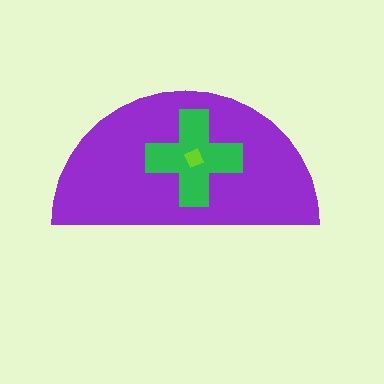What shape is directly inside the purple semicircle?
The green cross.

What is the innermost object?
The lime diamond.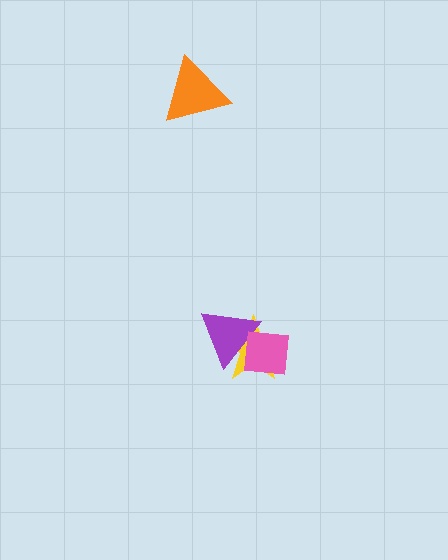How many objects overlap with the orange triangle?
0 objects overlap with the orange triangle.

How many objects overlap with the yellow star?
2 objects overlap with the yellow star.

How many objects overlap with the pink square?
2 objects overlap with the pink square.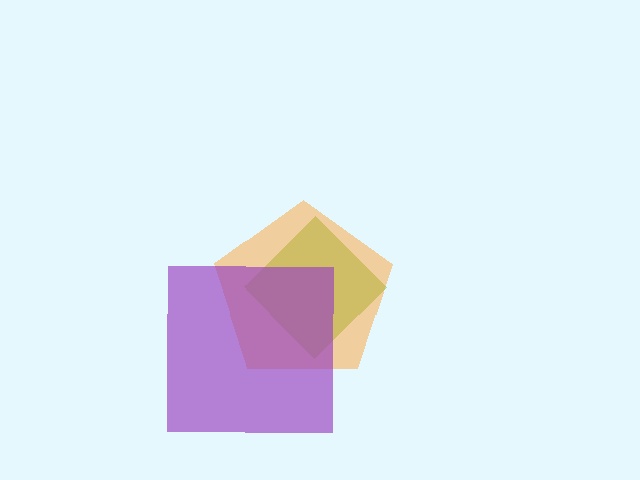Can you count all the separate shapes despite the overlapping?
Yes, there are 3 separate shapes.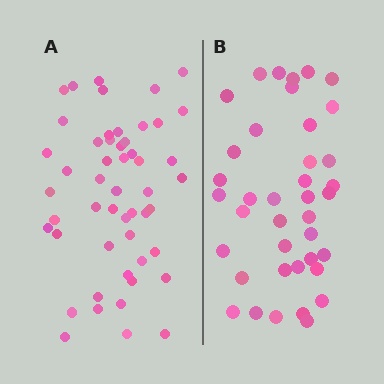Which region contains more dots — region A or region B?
Region A (the left region) has more dots.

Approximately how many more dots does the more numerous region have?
Region A has roughly 12 or so more dots than region B.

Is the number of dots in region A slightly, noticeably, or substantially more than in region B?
Region A has noticeably more, but not dramatically so. The ratio is roughly 1.3 to 1.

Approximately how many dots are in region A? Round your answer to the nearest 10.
About 50 dots. (The exact count is 51, which rounds to 50.)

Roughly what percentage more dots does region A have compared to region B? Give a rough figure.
About 30% more.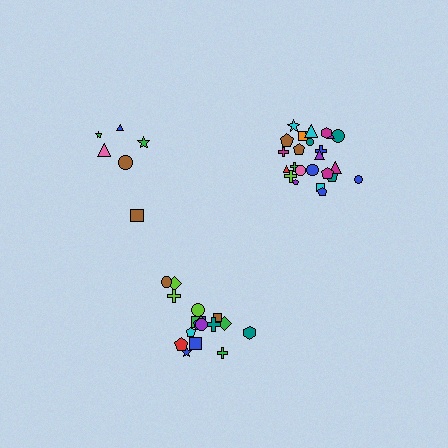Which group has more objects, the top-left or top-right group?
The top-right group.